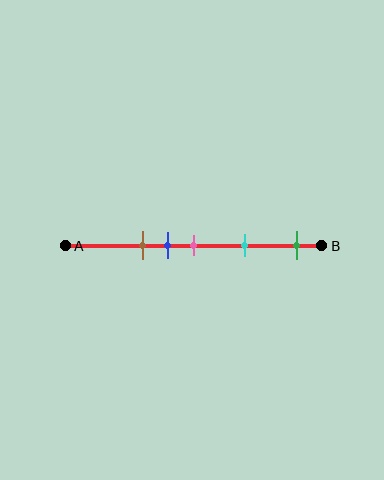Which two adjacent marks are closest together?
The blue and pink marks are the closest adjacent pair.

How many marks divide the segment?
There are 5 marks dividing the segment.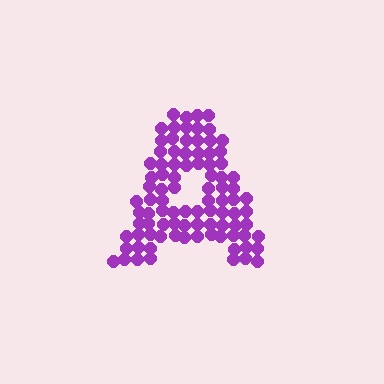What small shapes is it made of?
It is made of small circles.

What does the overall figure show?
The overall figure shows the letter A.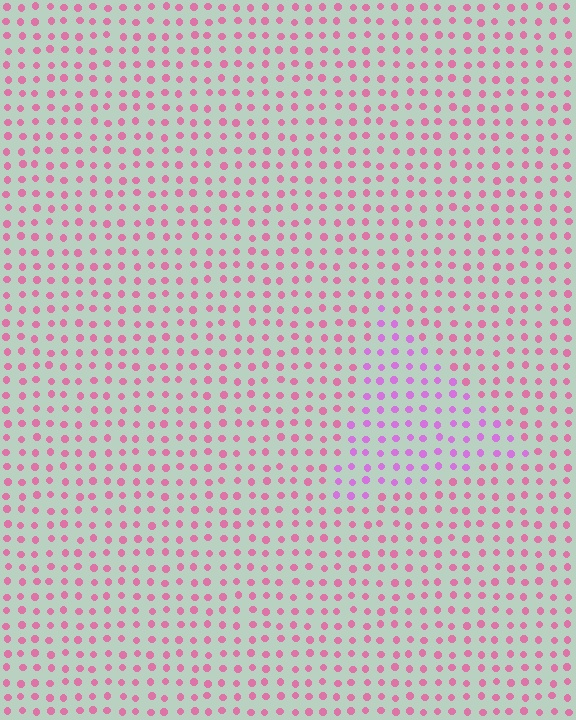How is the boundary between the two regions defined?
The boundary is defined purely by a slight shift in hue (about 36 degrees). Spacing, size, and orientation are identical on both sides.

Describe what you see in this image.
The image is filled with small pink elements in a uniform arrangement. A triangle-shaped region is visible where the elements are tinted to a slightly different hue, forming a subtle color boundary.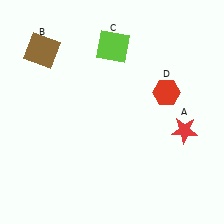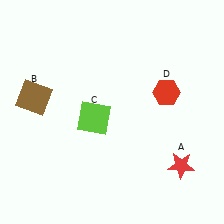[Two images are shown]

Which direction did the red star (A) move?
The red star (A) moved down.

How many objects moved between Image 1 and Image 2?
3 objects moved between the two images.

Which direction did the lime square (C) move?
The lime square (C) moved down.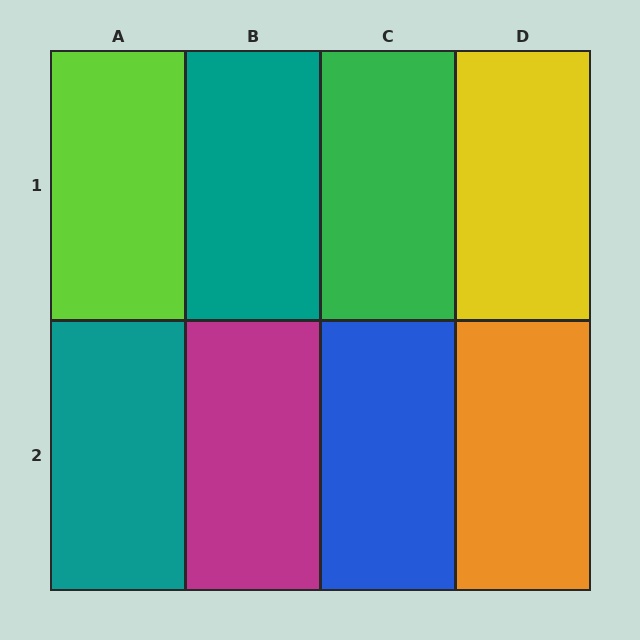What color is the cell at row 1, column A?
Lime.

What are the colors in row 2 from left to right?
Teal, magenta, blue, orange.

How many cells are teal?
2 cells are teal.